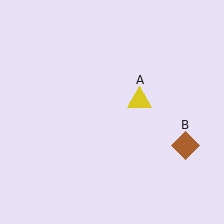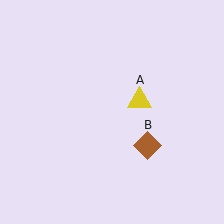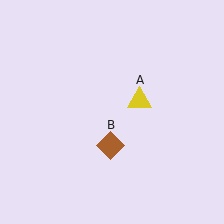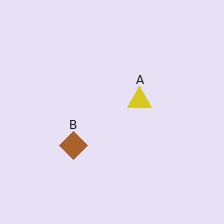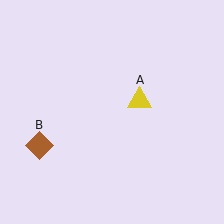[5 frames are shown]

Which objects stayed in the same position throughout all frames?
Yellow triangle (object A) remained stationary.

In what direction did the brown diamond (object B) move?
The brown diamond (object B) moved left.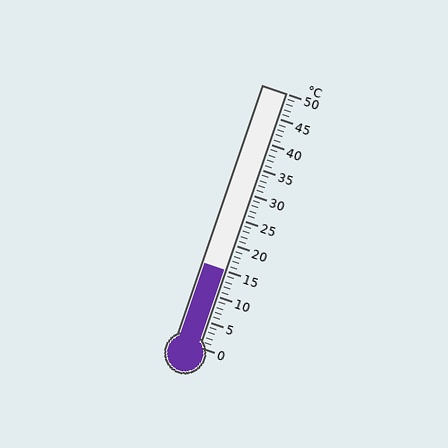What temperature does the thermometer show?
The thermometer shows approximately 15°C.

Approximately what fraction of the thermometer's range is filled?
The thermometer is filled to approximately 30% of its range.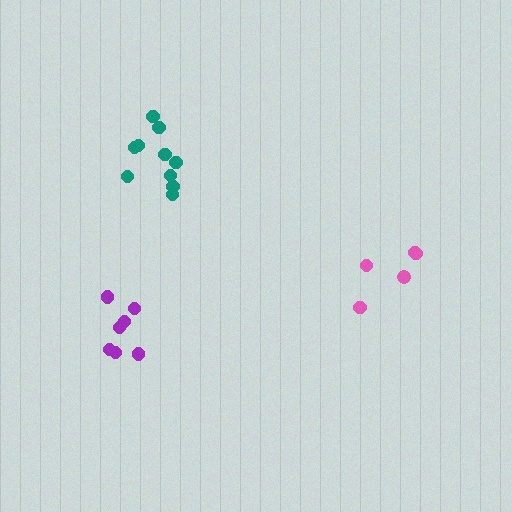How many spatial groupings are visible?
There are 3 spatial groupings.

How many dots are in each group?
Group 1: 7 dots, Group 2: 10 dots, Group 3: 5 dots (22 total).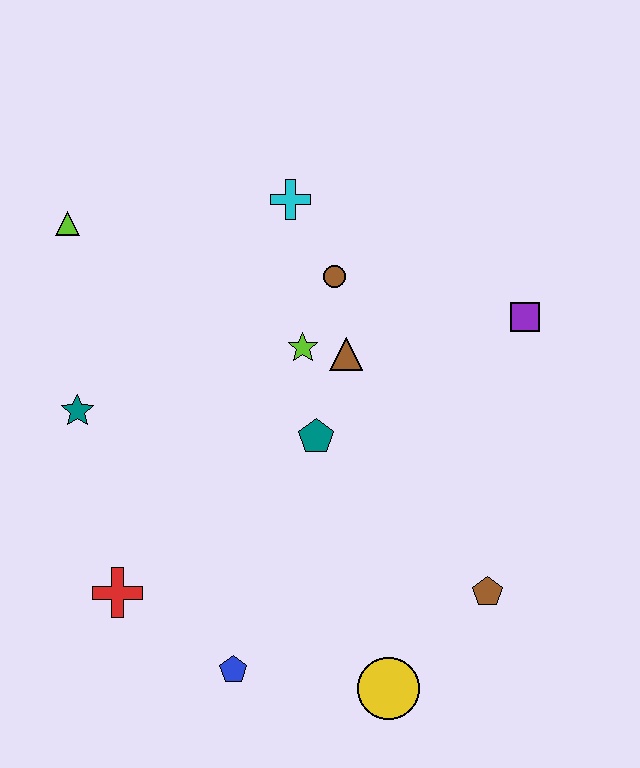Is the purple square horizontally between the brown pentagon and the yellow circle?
No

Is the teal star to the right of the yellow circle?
No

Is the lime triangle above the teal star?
Yes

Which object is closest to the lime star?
The brown triangle is closest to the lime star.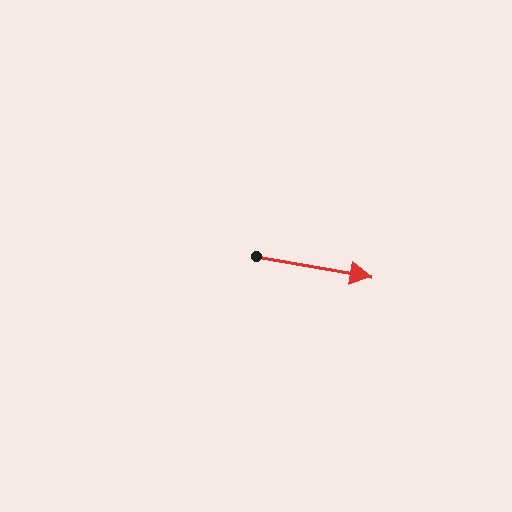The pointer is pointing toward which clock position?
Roughly 3 o'clock.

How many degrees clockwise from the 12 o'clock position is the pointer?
Approximately 100 degrees.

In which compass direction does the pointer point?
East.